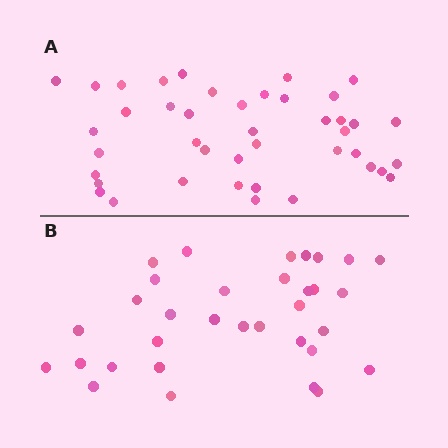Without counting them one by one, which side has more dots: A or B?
Region A (the top region) has more dots.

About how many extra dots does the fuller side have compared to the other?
Region A has roughly 8 or so more dots than region B.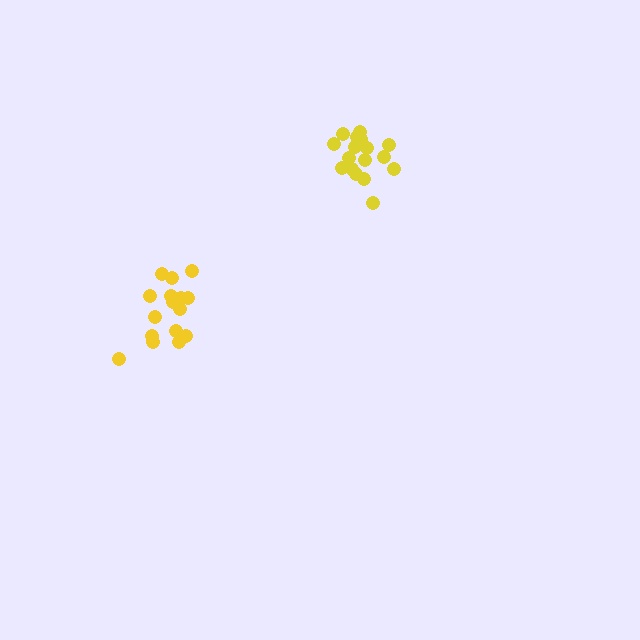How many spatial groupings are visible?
There are 2 spatial groupings.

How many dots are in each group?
Group 1: 17 dots, Group 2: 17 dots (34 total).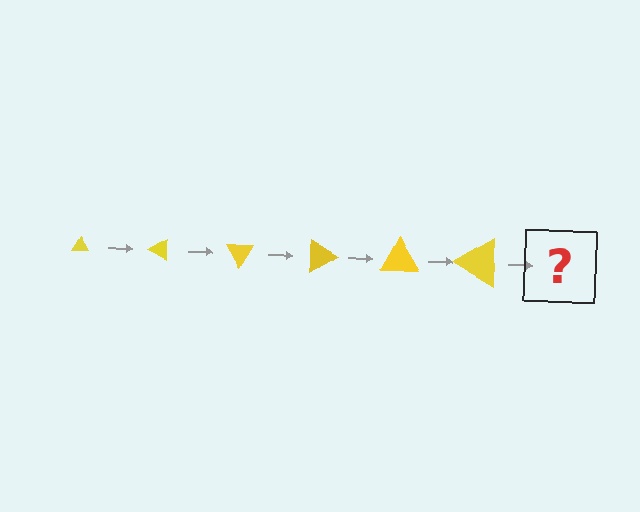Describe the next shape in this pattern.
It should be a triangle, larger than the previous one and rotated 180 degrees from the start.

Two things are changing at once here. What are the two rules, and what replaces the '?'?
The two rules are that the triangle grows larger each step and it rotates 30 degrees each step. The '?' should be a triangle, larger than the previous one and rotated 180 degrees from the start.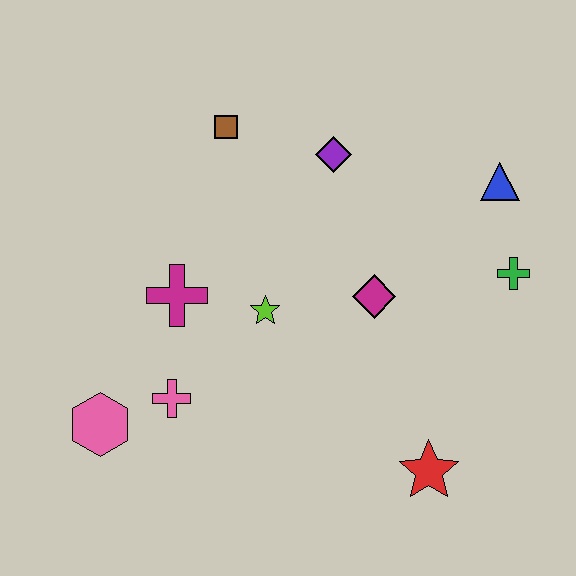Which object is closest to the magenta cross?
The lime star is closest to the magenta cross.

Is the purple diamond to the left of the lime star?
No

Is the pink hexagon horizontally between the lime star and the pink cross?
No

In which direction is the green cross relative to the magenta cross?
The green cross is to the right of the magenta cross.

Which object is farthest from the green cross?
The pink hexagon is farthest from the green cross.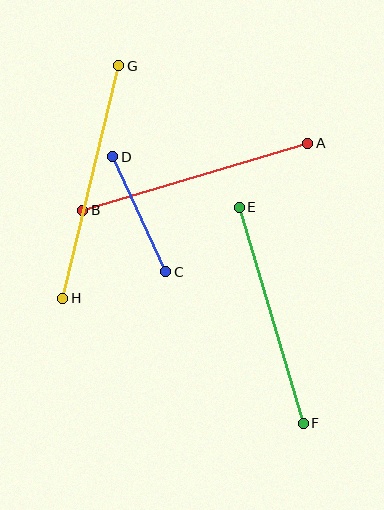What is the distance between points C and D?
The distance is approximately 126 pixels.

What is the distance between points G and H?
The distance is approximately 239 pixels.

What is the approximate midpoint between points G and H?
The midpoint is at approximately (91, 182) pixels.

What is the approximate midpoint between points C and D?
The midpoint is at approximately (139, 214) pixels.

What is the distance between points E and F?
The distance is approximately 225 pixels.